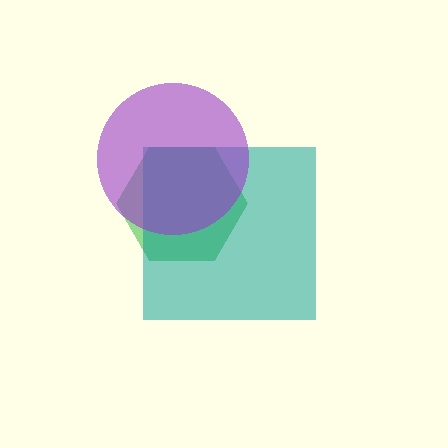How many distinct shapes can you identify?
There are 3 distinct shapes: a green hexagon, a teal square, a purple circle.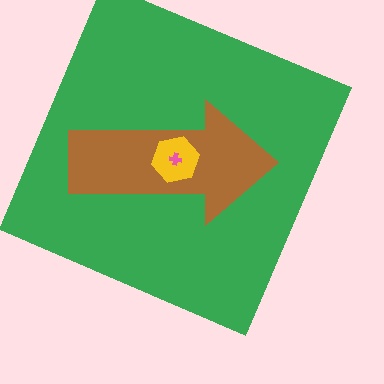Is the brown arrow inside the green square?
Yes.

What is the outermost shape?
The green square.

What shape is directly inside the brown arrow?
The yellow hexagon.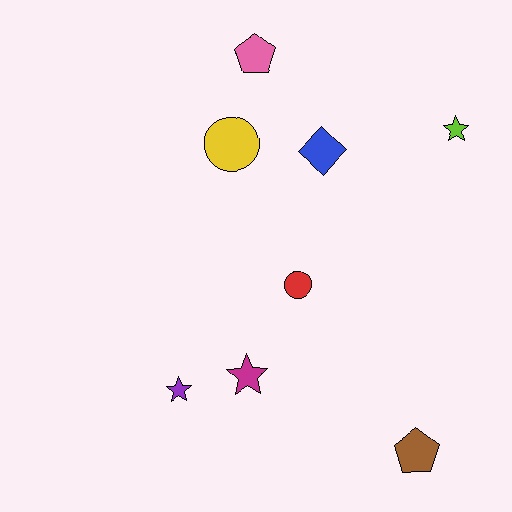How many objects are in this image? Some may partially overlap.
There are 8 objects.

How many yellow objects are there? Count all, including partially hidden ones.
There is 1 yellow object.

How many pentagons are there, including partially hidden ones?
There are 2 pentagons.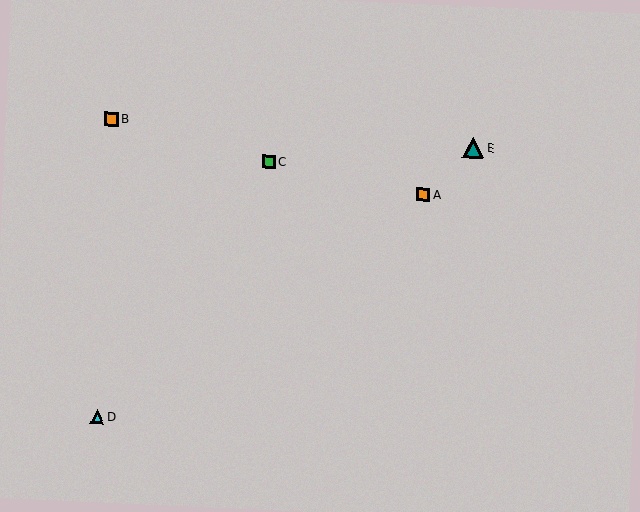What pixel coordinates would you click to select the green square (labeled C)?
Click at (269, 162) to select the green square C.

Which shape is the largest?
The teal triangle (labeled E) is the largest.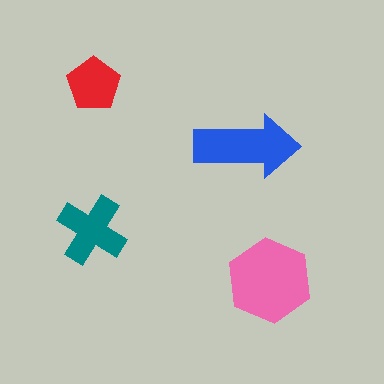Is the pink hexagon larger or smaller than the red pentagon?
Larger.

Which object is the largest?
The pink hexagon.